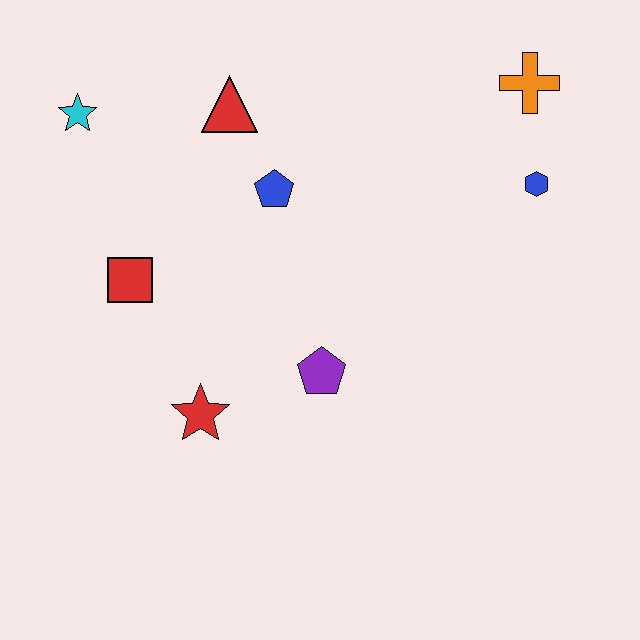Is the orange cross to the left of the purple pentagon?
No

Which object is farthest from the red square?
The orange cross is farthest from the red square.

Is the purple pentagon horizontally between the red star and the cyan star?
No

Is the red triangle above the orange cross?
No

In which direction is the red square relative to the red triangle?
The red square is below the red triangle.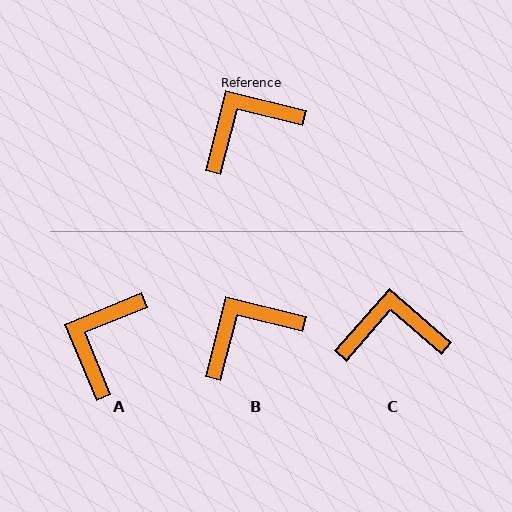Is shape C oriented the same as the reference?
No, it is off by about 27 degrees.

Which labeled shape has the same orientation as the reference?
B.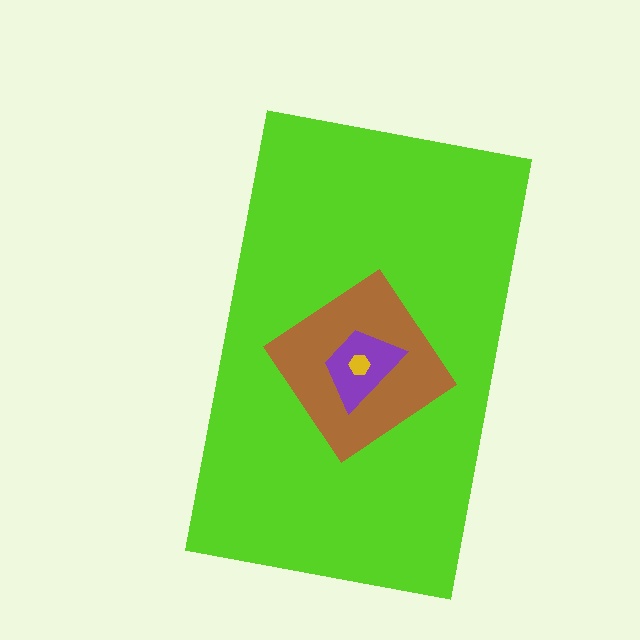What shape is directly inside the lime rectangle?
The brown diamond.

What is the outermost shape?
The lime rectangle.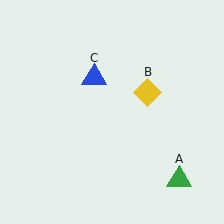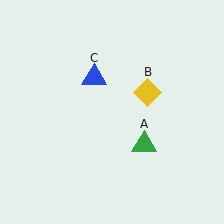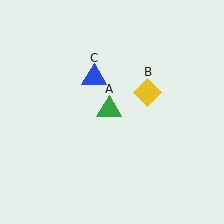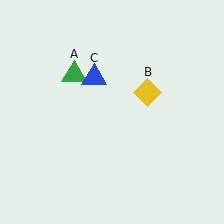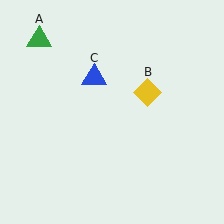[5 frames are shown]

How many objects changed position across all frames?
1 object changed position: green triangle (object A).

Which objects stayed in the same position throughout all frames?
Yellow diamond (object B) and blue triangle (object C) remained stationary.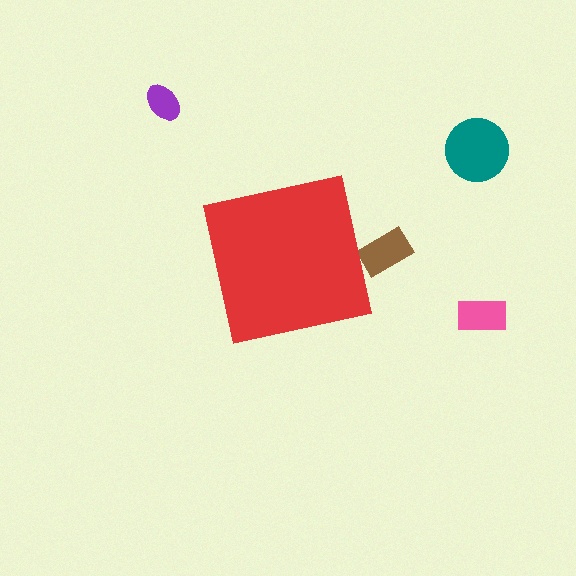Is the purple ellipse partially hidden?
No, the purple ellipse is fully visible.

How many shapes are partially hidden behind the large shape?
1 shape is partially hidden.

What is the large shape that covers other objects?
A red square.